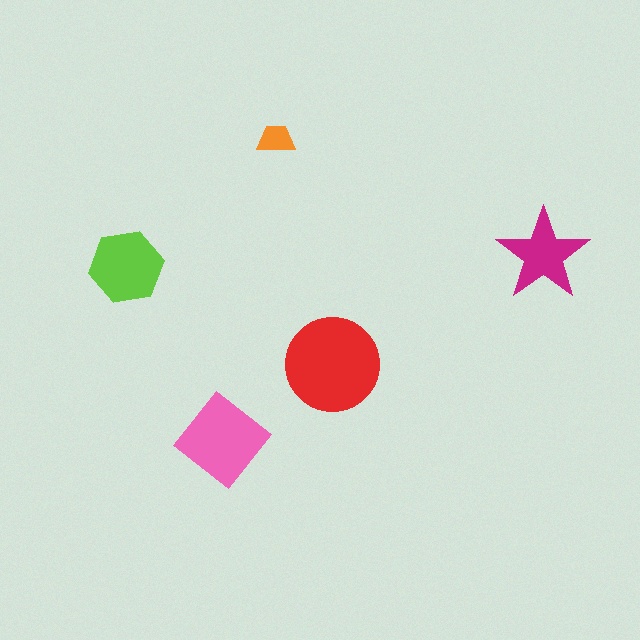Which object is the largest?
The red circle.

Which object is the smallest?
The orange trapezoid.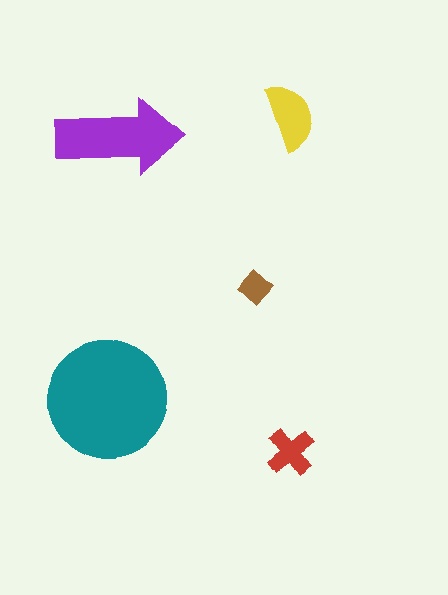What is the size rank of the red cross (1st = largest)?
4th.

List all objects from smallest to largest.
The brown diamond, the red cross, the yellow semicircle, the purple arrow, the teal circle.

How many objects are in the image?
There are 5 objects in the image.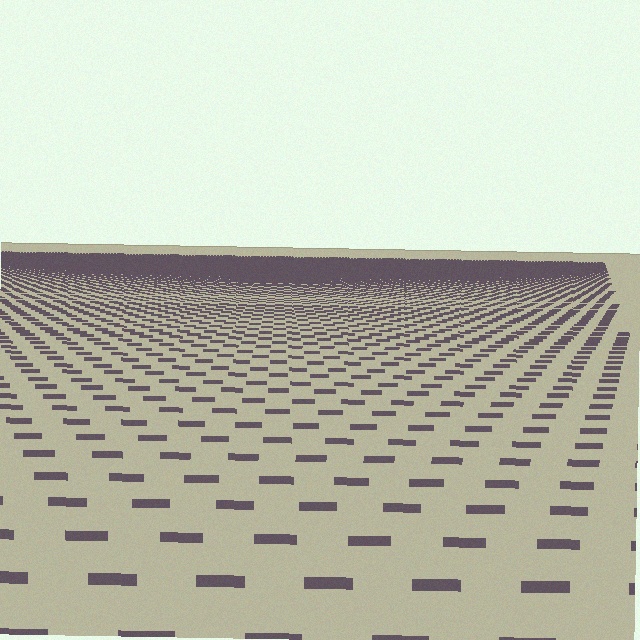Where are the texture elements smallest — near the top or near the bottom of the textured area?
Near the top.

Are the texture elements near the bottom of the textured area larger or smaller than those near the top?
Larger. Near the bottom, elements are closer to the viewer and appear at a bigger on-screen size.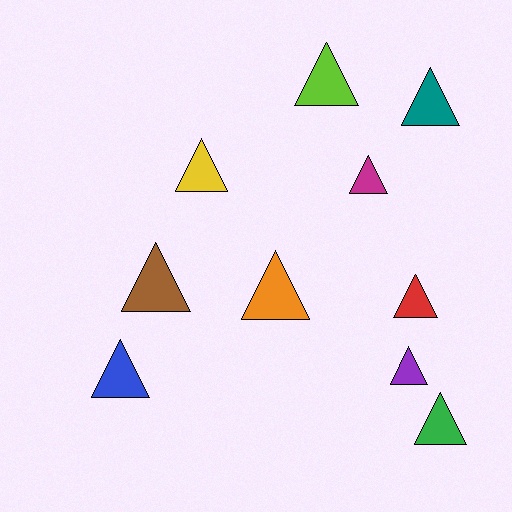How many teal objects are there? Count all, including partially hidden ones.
There is 1 teal object.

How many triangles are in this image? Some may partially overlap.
There are 10 triangles.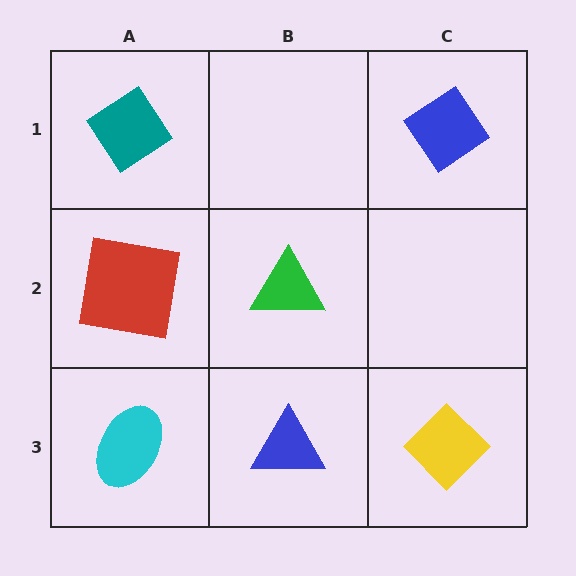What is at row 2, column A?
A red square.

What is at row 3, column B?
A blue triangle.